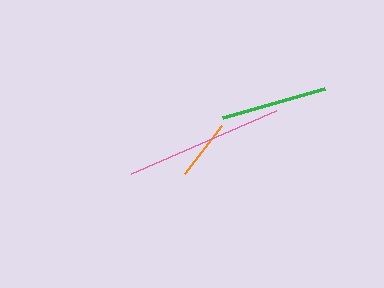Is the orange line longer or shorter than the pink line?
The pink line is longer than the orange line.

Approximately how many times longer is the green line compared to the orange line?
The green line is approximately 1.7 times the length of the orange line.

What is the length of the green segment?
The green segment is approximately 106 pixels long.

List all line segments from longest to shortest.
From longest to shortest: pink, green, orange.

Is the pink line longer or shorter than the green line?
The pink line is longer than the green line.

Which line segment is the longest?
The pink line is the longest at approximately 158 pixels.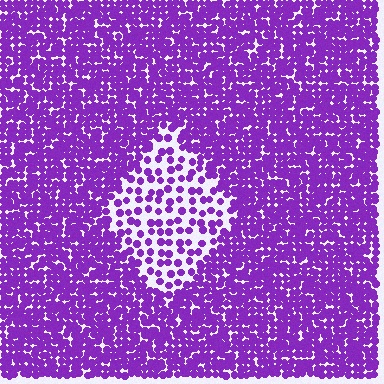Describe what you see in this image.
The image contains small purple elements arranged at two different densities. A diamond-shaped region is visible where the elements are less densely packed than the surrounding area.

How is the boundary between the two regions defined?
The boundary is defined by a change in element density (approximately 2.6x ratio). All elements are the same color, size, and shape.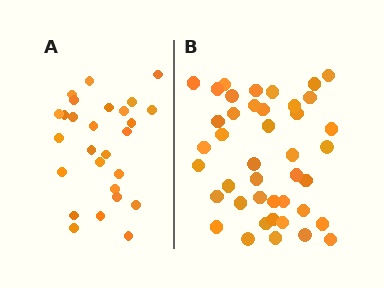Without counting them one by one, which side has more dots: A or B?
Region B (the right region) has more dots.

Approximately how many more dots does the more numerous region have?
Region B has approximately 15 more dots than region A.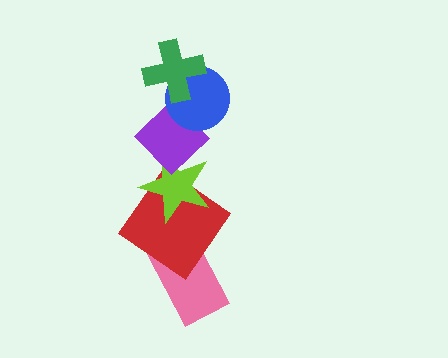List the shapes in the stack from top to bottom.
From top to bottom: the green cross, the blue circle, the purple diamond, the lime star, the red diamond, the pink rectangle.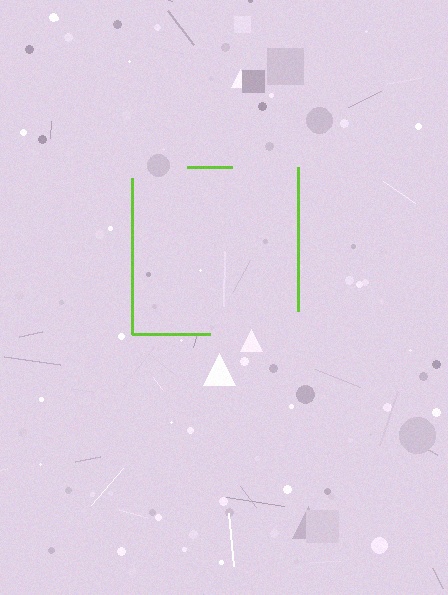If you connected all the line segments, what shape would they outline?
They would outline a square.